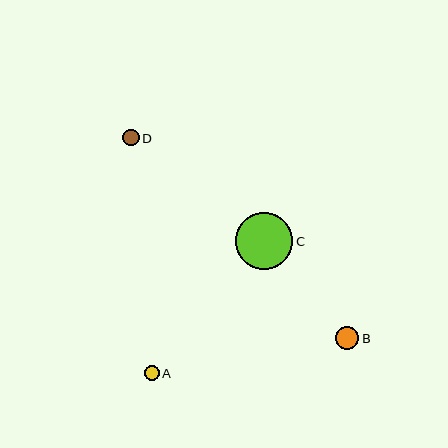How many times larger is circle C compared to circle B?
Circle C is approximately 2.4 times the size of circle B.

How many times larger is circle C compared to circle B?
Circle C is approximately 2.4 times the size of circle B.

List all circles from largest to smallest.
From largest to smallest: C, B, D, A.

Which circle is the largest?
Circle C is the largest with a size of approximately 57 pixels.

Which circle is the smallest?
Circle A is the smallest with a size of approximately 15 pixels.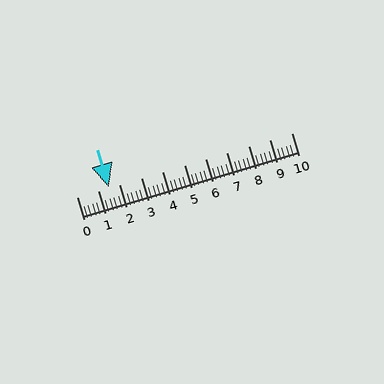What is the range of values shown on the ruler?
The ruler shows values from 0 to 10.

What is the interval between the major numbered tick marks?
The major tick marks are spaced 1 units apart.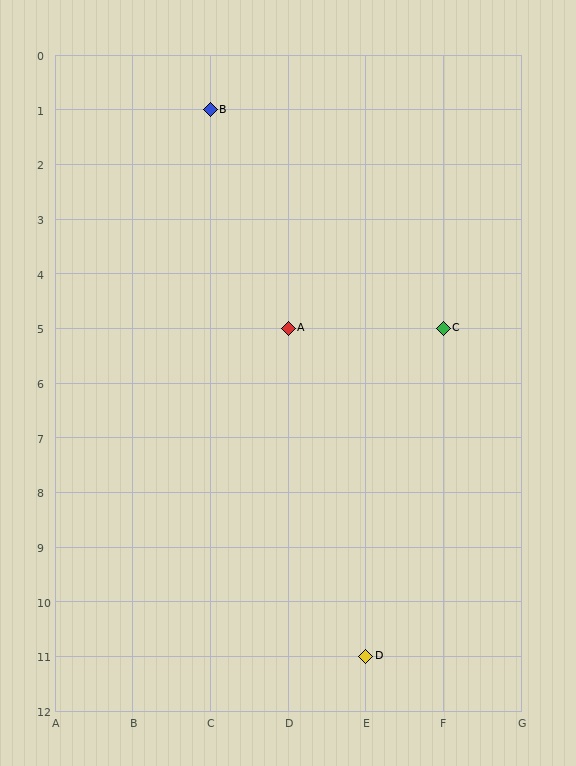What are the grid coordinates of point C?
Point C is at grid coordinates (F, 5).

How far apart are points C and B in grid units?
Points C and B are 3 columns and 4 rows apart (about 5.0 grid units diagonally).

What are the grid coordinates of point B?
Point B is at grid coordinates (C, 1).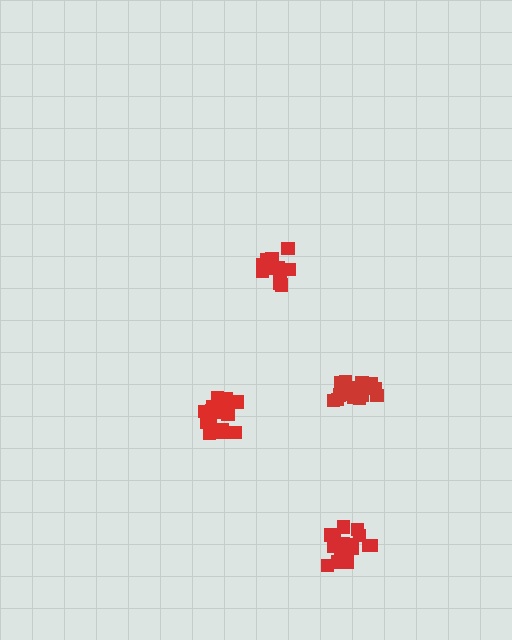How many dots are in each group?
Group 1: 16 dots, Group 2: 13 dots, Group 3: 19 dots, Group 4: 18 dots (66 total).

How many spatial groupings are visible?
There are 4 spatial groupings.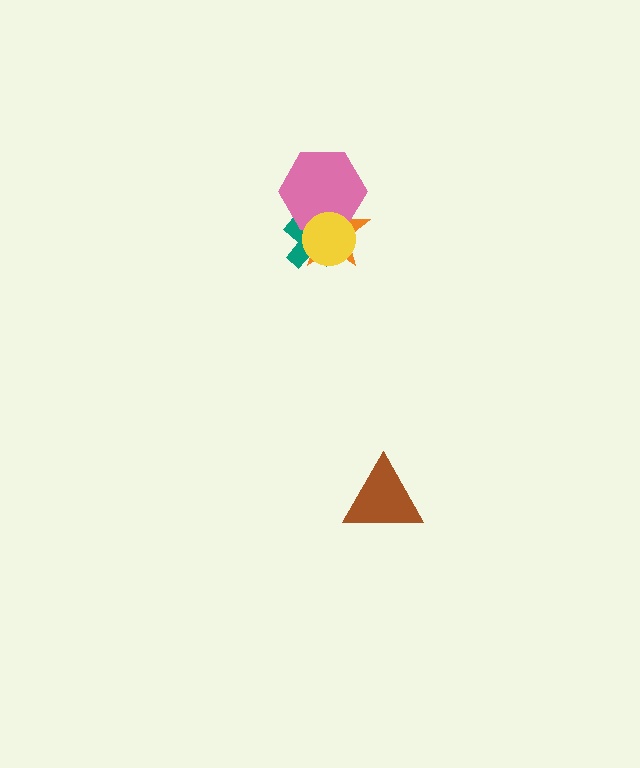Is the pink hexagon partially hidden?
Yes, it is partially covered by another shape.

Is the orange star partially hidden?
Yes, it is partially covered by another shape.